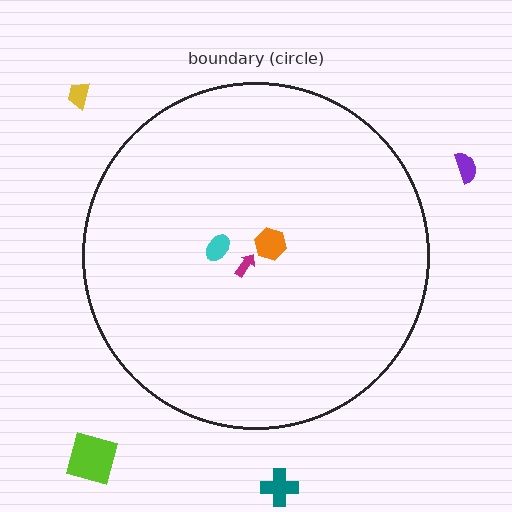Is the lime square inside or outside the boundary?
Outside.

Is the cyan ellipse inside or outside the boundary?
Inside.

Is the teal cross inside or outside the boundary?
Outside.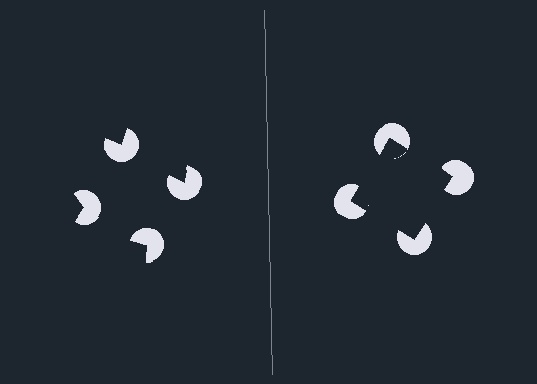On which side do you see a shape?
An illusory square appears on the right side. On the left side the wedge cuts are rotated, so no coherent shape forms.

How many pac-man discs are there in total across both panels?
8 — 4 on each side.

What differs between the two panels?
The pac-man discs are positioned identically on both sides; only the wedge orientations differ. On the right they align to a square; on the left they are misaligned.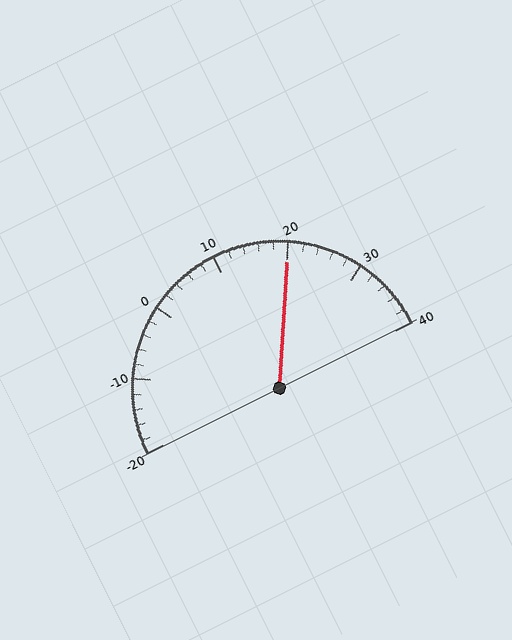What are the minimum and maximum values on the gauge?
The gauge ranges from -20 to 40.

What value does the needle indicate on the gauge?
The needle indicates approximately 20.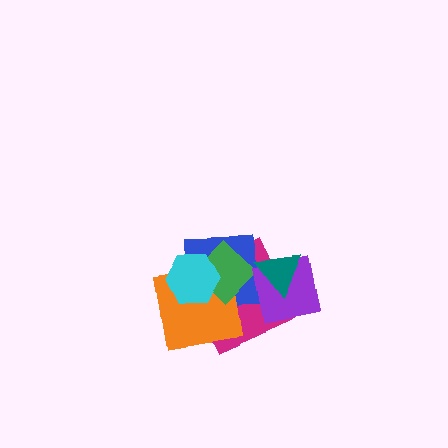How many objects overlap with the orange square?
4 objects overlap with the orange square.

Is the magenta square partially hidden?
Yes, it is partially covered by another shape.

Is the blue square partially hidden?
Yes, it is partially covered by another shape.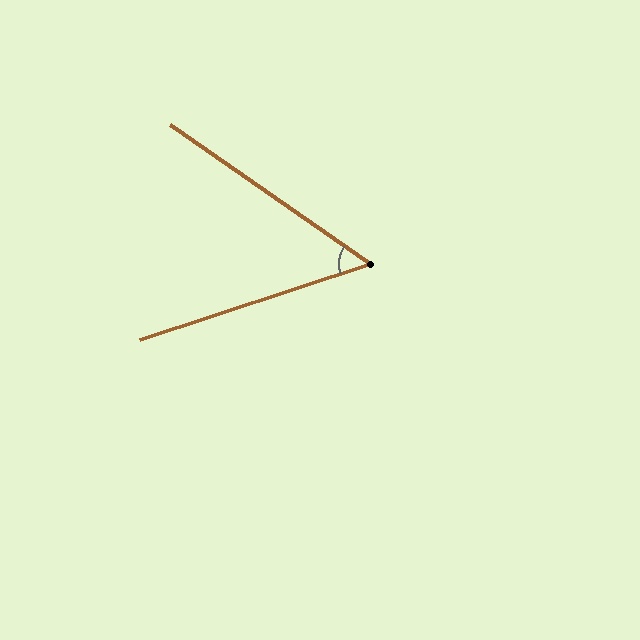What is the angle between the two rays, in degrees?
Approximately 53 degrees.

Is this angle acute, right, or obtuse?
It is acute.